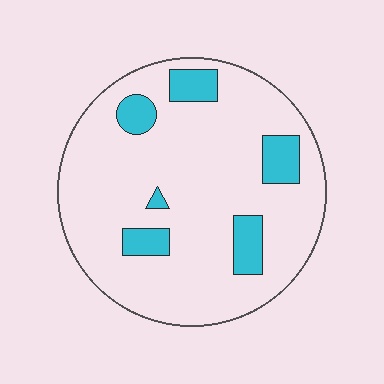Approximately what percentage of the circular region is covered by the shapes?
Approximately 15%.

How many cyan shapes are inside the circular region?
6.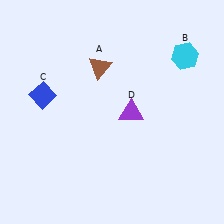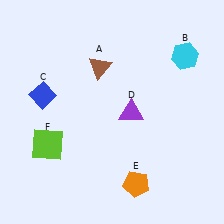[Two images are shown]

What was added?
An orange pentagon (E), a lime square (F) were added in Image 2.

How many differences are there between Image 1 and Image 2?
There are 2 differences between the two images.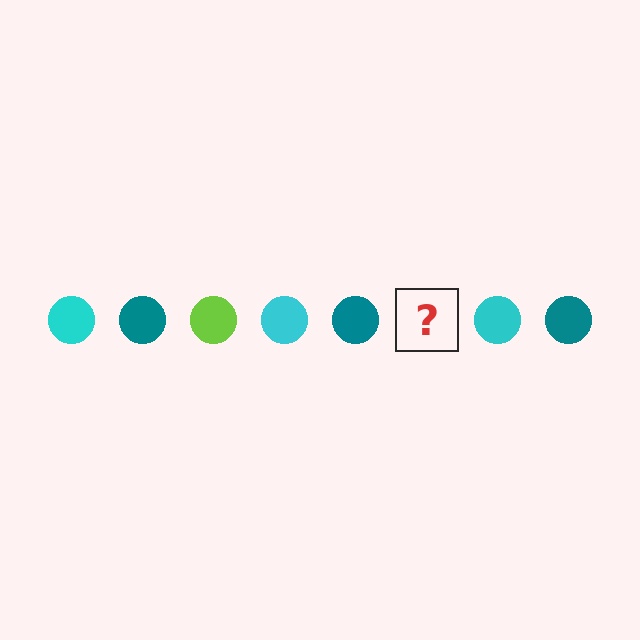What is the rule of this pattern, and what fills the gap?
The rule is that the pattern cycles through cyan, teal, lime circles. The gap should be filled with a lime circle.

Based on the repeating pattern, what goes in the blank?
The blank should be a lime circle.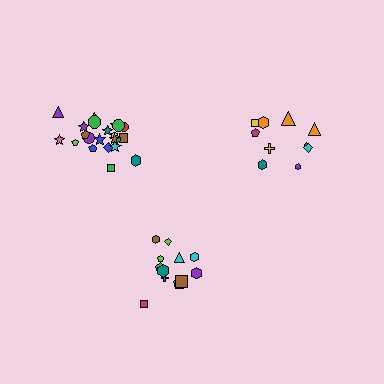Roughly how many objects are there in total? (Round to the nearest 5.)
Roughly 45 objects in total.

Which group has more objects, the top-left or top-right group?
The top-left group.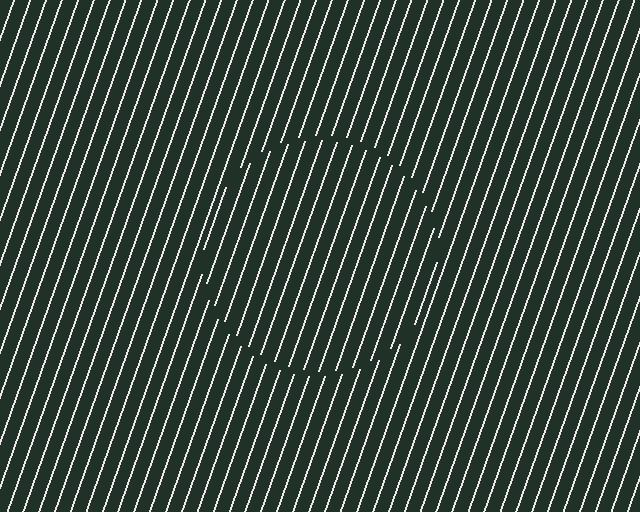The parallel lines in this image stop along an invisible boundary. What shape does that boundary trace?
An illusory circle. The interior of the shape contains the same grating, shifted by half a period — the contour is defined by the phase discontinuity where line-ends from the inner and outer gratings abut.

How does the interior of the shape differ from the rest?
The interior of the shape contains the same grating, shifted by half a period — the contour is defined by the phase discontinuity where line-ends from the inner and outer gratings abut.